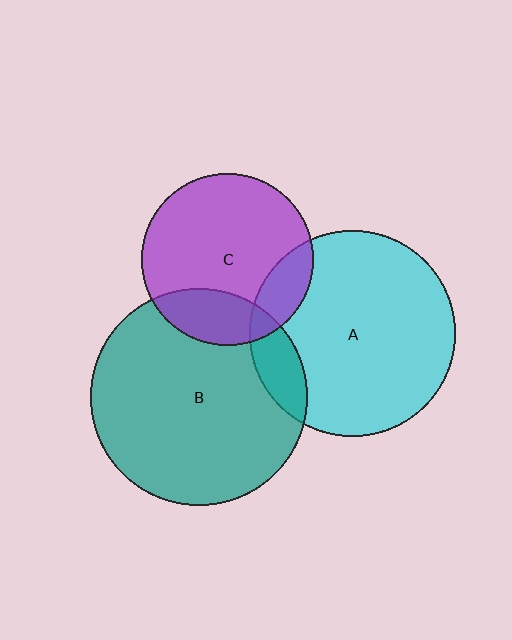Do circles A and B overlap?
Yes.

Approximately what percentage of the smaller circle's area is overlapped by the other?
Approximately 10%.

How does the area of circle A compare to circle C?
Approximately 1.4 times.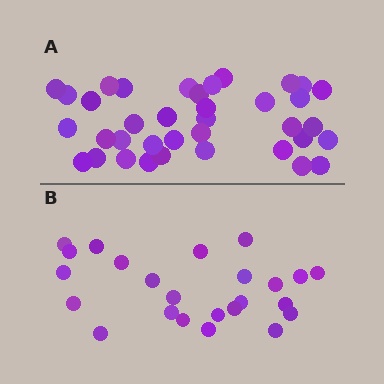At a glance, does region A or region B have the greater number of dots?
Region A (the top region) has more dots.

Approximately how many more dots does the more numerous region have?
Region A has approximately 15 more dots than region B.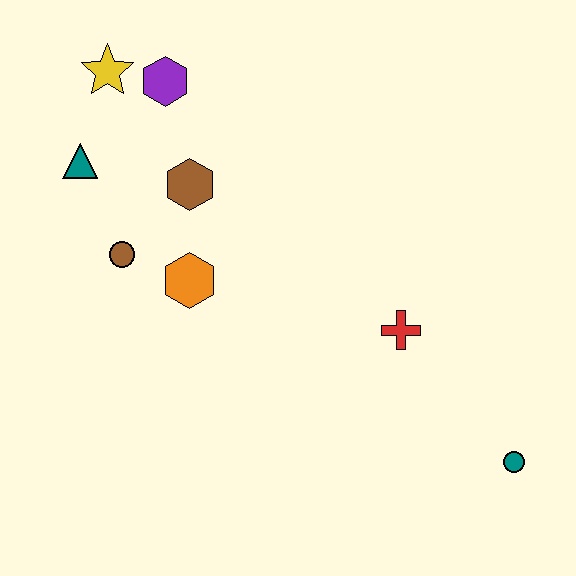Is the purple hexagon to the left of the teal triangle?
No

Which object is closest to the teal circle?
The red cross is closest to the teal circle.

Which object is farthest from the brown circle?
The teal circle is farthest from the brown circle.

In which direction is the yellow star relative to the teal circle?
The yellow star is to the left of the teal circle.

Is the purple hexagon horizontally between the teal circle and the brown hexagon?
No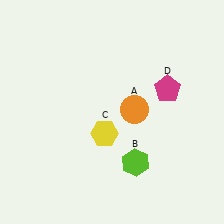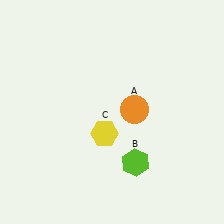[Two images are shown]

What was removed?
The magenta pentagon (D) was removed in Image 2.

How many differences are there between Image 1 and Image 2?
There is 1 difference between the two images.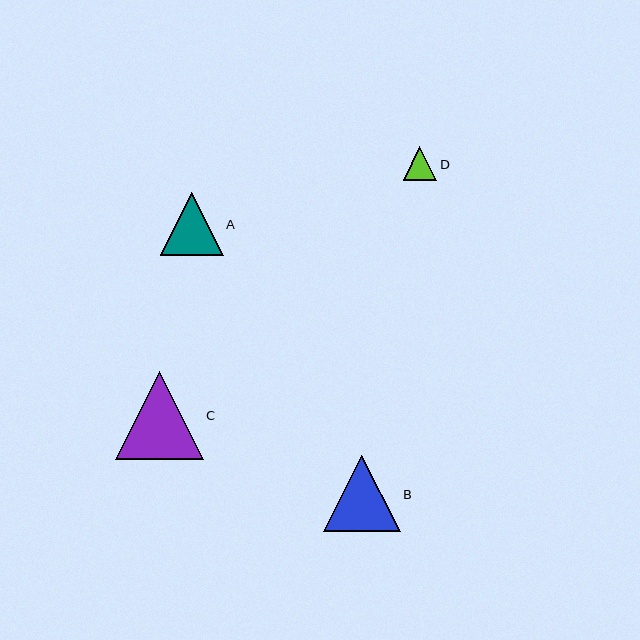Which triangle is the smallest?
Triangle D is the smallest with a size of approximately 34 pixels.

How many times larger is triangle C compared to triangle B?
Triangle C is approximately 1.1 times the size of triangle B.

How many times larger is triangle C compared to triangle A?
Triangle C is approximately 1.4 times the size of triangle A.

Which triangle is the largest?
Triangle C is the largest with a size of approximately 88 pixels.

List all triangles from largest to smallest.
From largest to smallest: C, B, A, D.